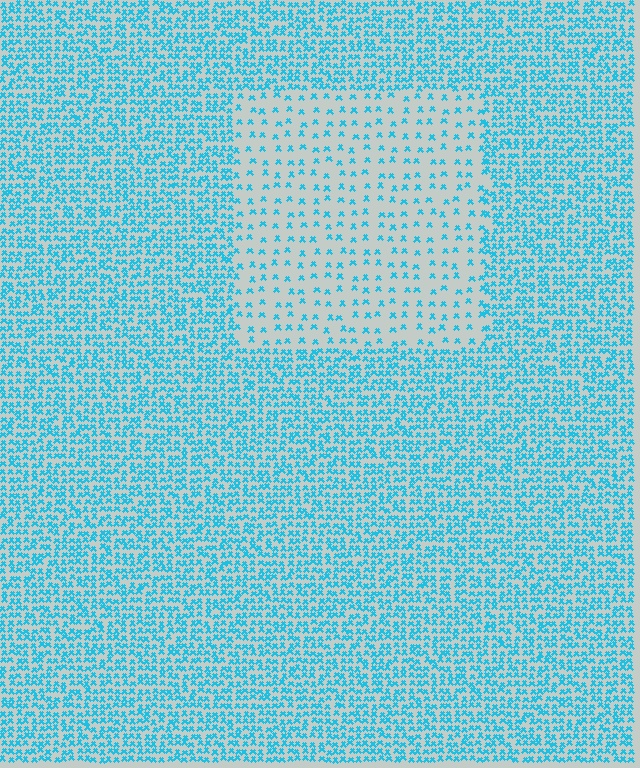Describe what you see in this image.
The image contains small cyan elements arranged at two different densities. A rectangle-shaped region is visible where the elements are less densely packed than the surrounding area.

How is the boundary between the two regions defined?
The boundary is defined by a change in element density (approximately 2.9x ratio). All elements are the same color, size, and shape.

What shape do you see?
I see a rectangle.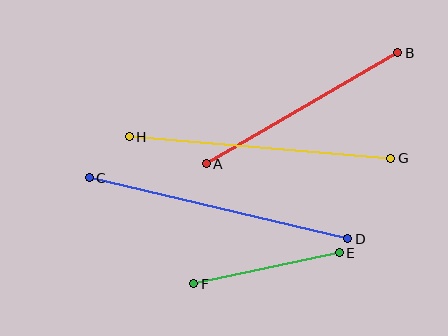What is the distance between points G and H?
The distance is approximately 263 pixels.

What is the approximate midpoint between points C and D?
The midpoint is at approximately (218, 208) pixels.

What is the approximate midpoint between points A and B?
The midpoint is at approximately (302, 108) pixels.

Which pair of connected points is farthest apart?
Points C and D are farthest apart.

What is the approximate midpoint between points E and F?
The midpoint is at approximately (266, 268) pixels.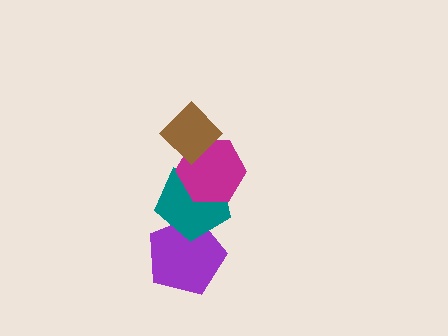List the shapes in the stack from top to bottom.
From top to bottom: the brown diamond, the magenta hexagon, the teal pentagon, the purple pentagon.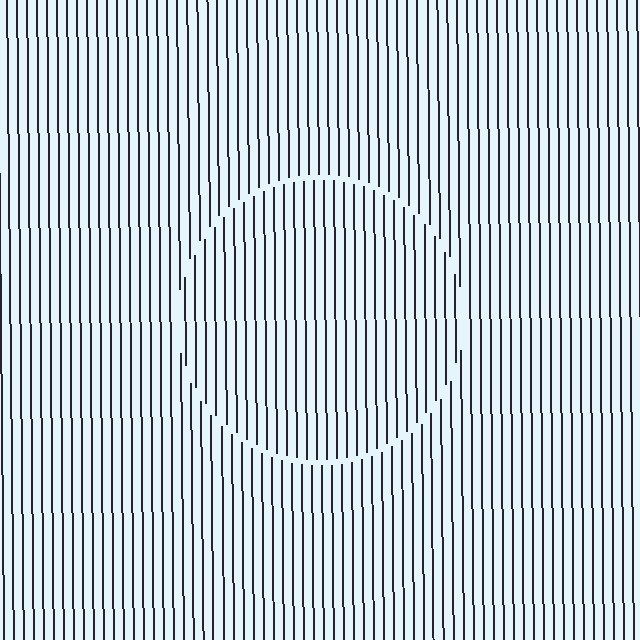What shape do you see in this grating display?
An illusory circle. The interior of the shape contains the same grating, shifted by half a period — the contour is defined by the phase discontinuity where line-ends from the inner and outer gratings abut.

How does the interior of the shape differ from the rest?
The interior of the shape contains the same grating, shifted by half a period — the contour is defined by the phase discontinuity where line-ends from the inner and outer gratings abut.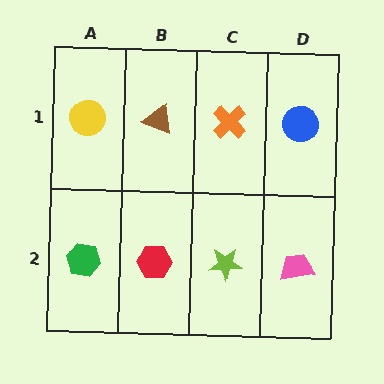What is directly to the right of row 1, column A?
A brown triangle.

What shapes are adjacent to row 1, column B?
A red hexagon (row 2, column B), a yellow circle (row 1, column A), an orange cross (row 1, column C).